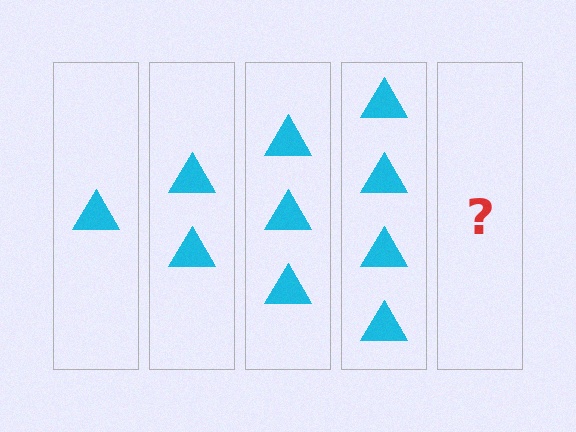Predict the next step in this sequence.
The next step is 5 triangles.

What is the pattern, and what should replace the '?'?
The pattern is that each step adds one more triangle. The '?' should be 5 triangles.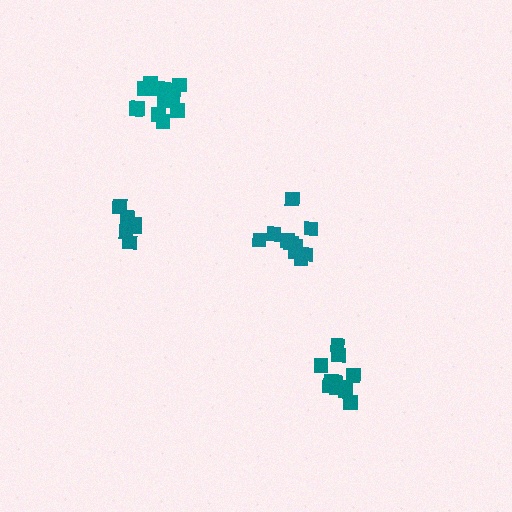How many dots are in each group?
Group 1: 12 dots, Group 2: 12 dots, Group 3: 6 dots, Group 4: 10 dots (40 total).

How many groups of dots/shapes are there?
There are 4 groups.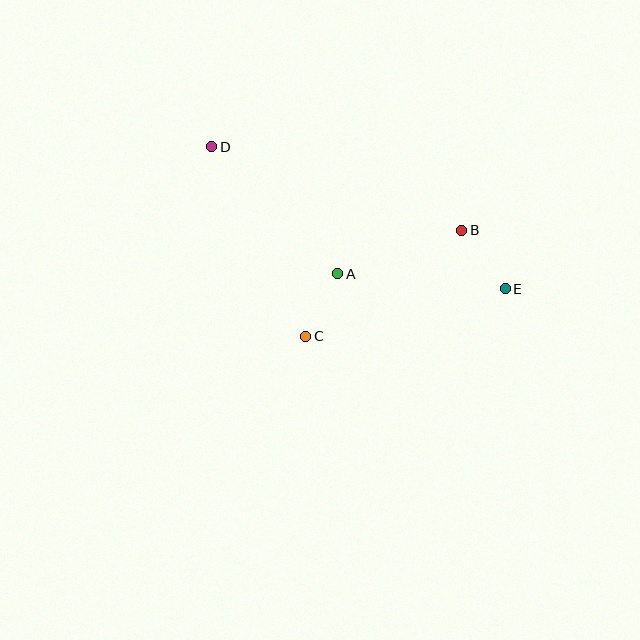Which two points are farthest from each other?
Points D and E are farthest from each other.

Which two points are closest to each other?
Points A and C are closest to each other.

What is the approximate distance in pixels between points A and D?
The distance between A and D is approximately 179 pixels.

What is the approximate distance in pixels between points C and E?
The distance between C and E is approximately 205 pixels.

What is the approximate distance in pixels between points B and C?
The distance between B and C is approximately 189 pixels.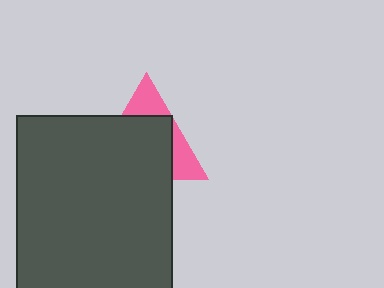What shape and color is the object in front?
The object in front is a dark gray rectangle.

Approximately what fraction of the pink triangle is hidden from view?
Roughly 67% of the pink triangle is hidden behind the dark gray rectangle.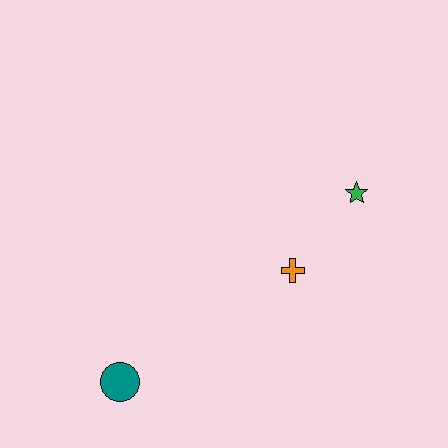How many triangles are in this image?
There are no triangles.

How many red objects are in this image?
There are no red objects.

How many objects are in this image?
There are 3 objects.